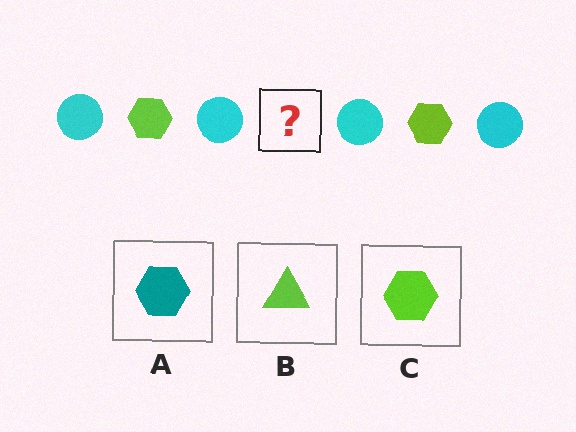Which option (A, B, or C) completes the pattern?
C.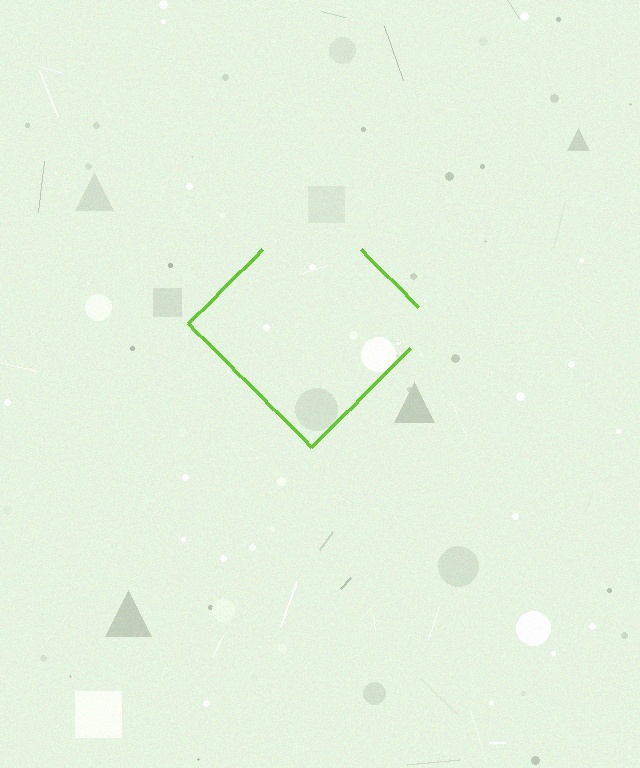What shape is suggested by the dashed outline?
The dashed outline suggests a diamond.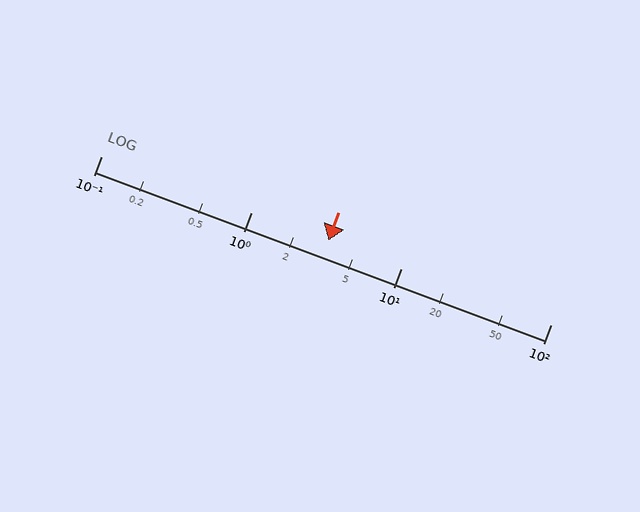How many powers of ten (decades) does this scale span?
The scale spans 3 decades, from 0.1 to 100.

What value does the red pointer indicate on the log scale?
The pointer indicates approximately 3.3.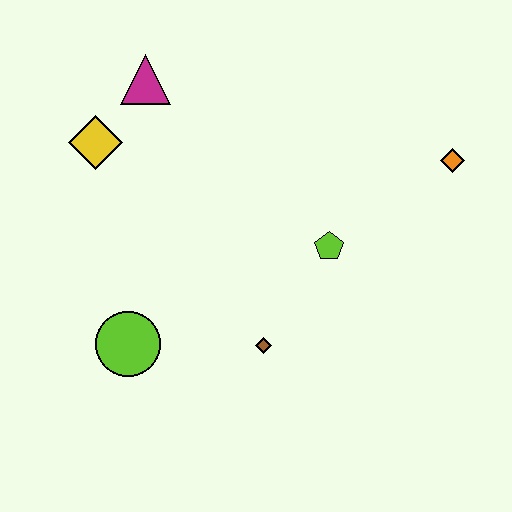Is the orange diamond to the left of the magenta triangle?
No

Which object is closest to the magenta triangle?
The yellow diamond is closest to the magenta triangle.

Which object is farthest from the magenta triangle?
The orange diamond is farthest from the magenta triangle.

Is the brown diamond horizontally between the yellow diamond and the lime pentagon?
Yes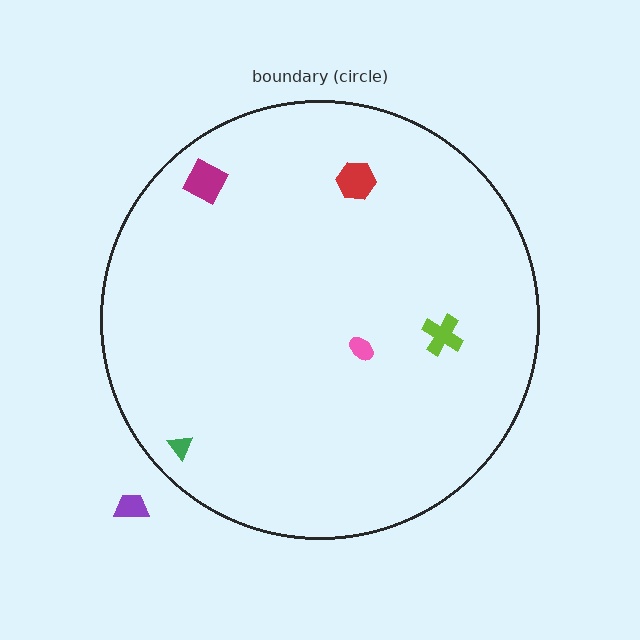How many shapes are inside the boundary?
5 inside, 1 outside.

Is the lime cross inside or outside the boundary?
Inside.